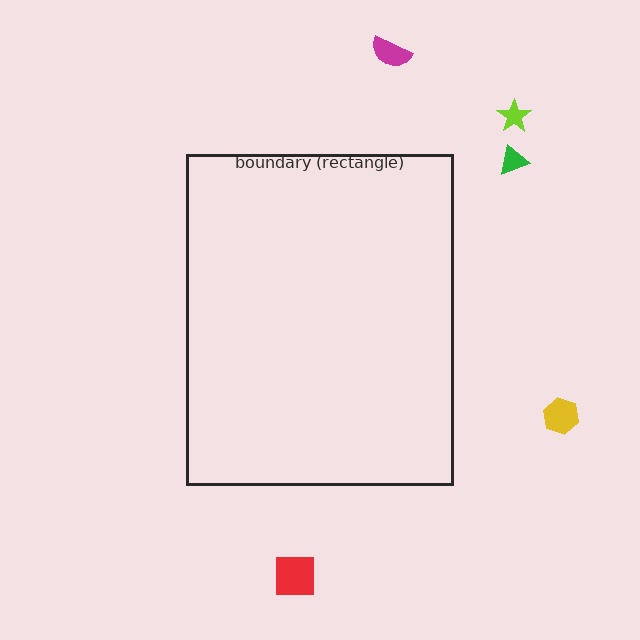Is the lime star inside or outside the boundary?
Outside.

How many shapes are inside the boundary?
0 inside, 5 outside.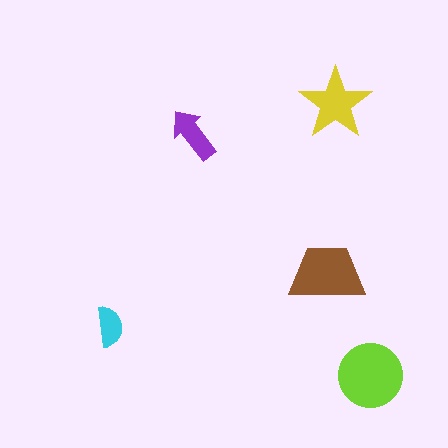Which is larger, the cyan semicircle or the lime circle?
The lime circle.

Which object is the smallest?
The cyan semicircle.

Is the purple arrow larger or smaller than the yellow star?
Smaller.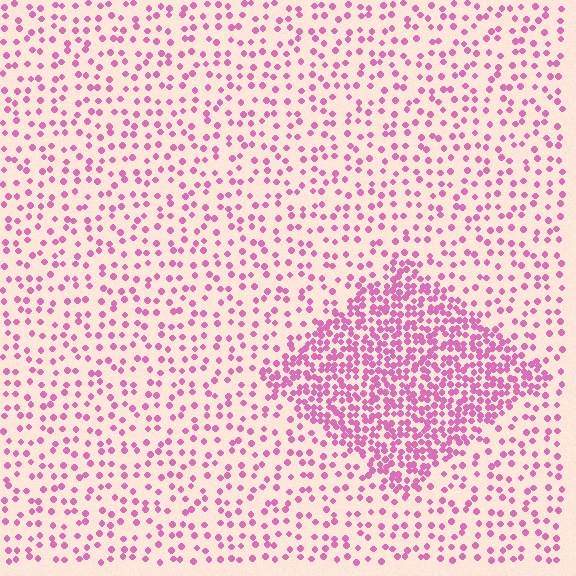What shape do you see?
I see a diamond.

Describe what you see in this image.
The image contains small pink elements arranged at two different densities. A diamond-shaped region is visible where the elements are more densely packed than the surrounding area.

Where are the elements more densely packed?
The elements are more densely packed inside the diamond boundary.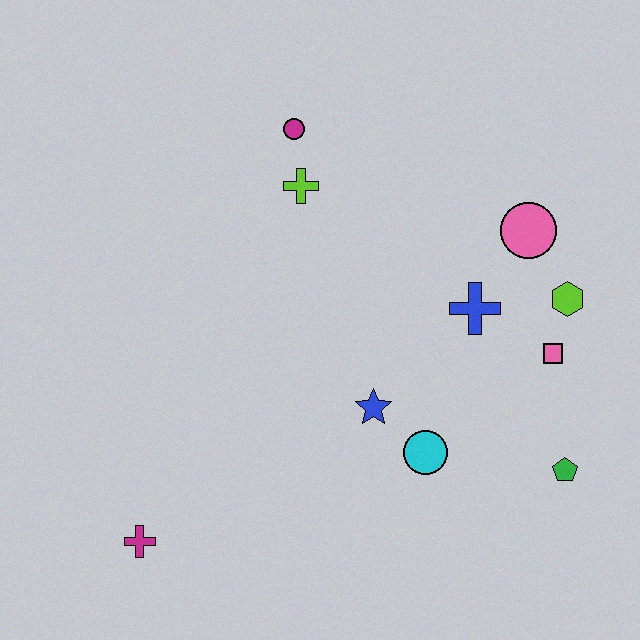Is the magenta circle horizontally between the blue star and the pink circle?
No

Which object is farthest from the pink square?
The magenta cross is farthest from the pink square.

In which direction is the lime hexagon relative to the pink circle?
The lime hexagon is below the pink circle.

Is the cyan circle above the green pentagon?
Yes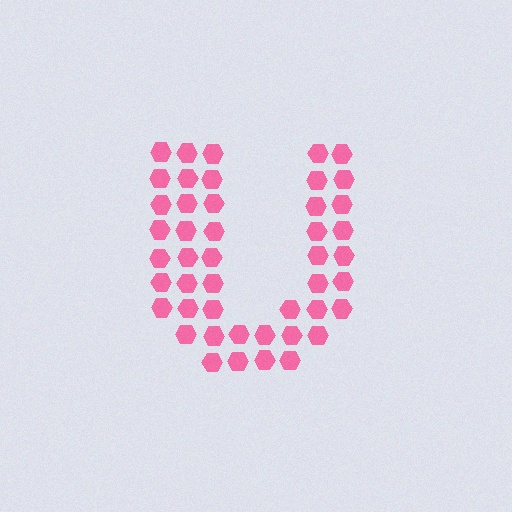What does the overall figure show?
The overall figure shows the letter U.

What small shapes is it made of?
It is made of small hexagons.